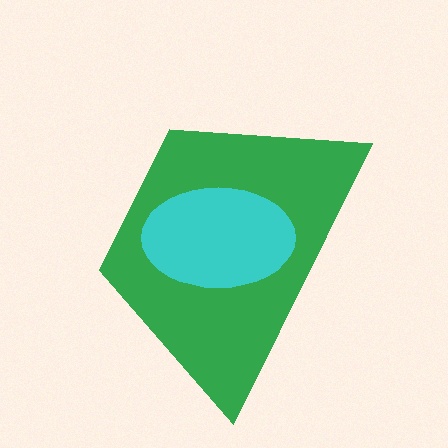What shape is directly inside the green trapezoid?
The cyan ellipse.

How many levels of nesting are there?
2.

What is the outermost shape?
The green trapezoid.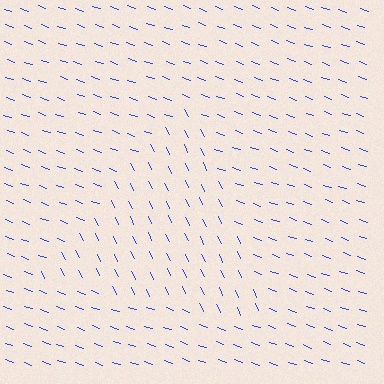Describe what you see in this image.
The image is filled with small blue line segments. A triangle region in the image has lines oriented differently from the surrounding lines, creating a visible texture boundary.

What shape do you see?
I see a triangle.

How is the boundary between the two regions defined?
The boundary is defined purely by a change in line orientation (approximately 45 degrees difference). All lines are the same color and thickness.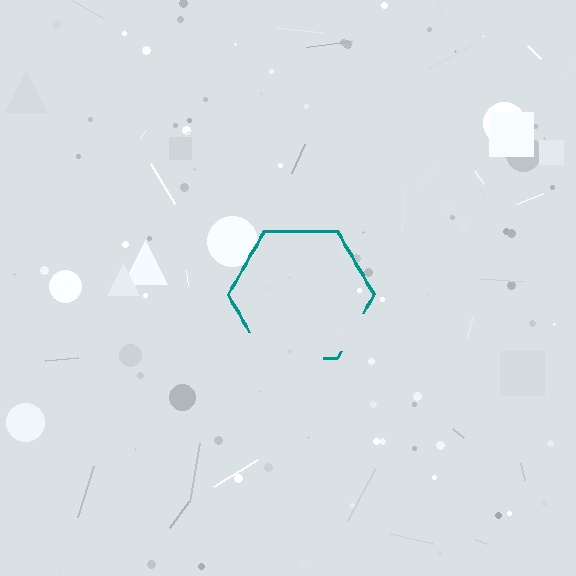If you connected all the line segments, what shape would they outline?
They would outline a hexagon.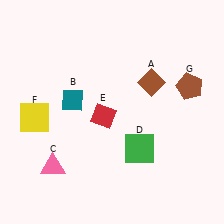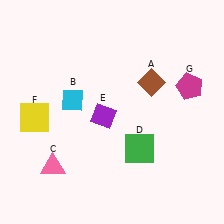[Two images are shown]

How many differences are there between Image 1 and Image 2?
There are 3 differences between the two images.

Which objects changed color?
B changed from teal to cyan. E changed from red to purple. G changed from brown to magenta.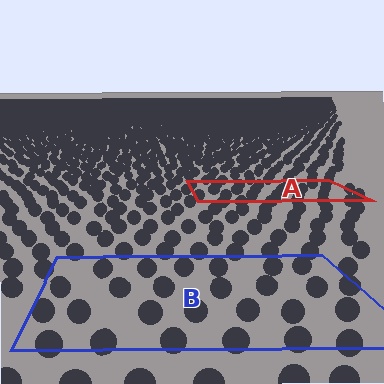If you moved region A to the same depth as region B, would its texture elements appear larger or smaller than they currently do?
They would appear larger. At a closer depth, the same texture elements are projected at a bigger on-screen size.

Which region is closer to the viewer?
Region B is closer. The texture elements there are larger and more spread out.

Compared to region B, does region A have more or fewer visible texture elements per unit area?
Region A has more texture elements per unit area — they are packed more densely because it is farther away.